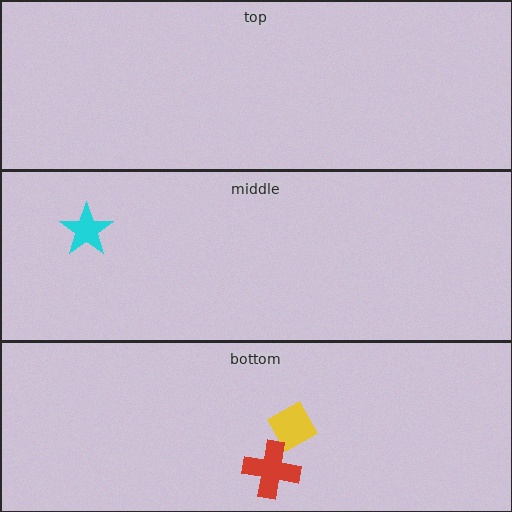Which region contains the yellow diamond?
The bottom region.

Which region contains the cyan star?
The middle region.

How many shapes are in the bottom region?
2.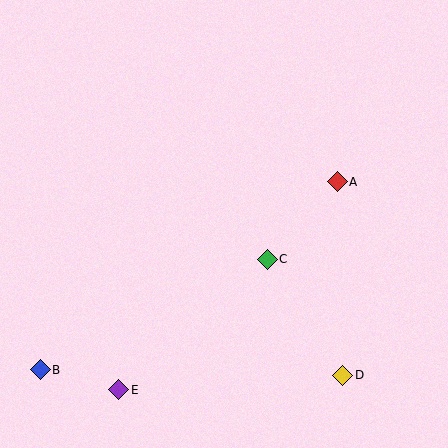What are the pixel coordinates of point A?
Point A is at (337, 182).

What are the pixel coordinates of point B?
Point B is at (40, 370).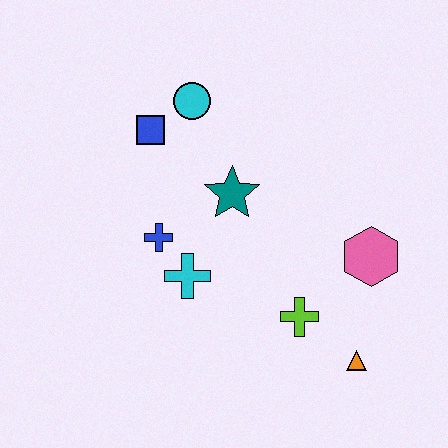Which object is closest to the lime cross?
The orange triangle is closest to the lime cross.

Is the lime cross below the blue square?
Yes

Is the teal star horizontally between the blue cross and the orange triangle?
Yes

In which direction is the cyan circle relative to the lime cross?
The cyan circle is above the lime cross.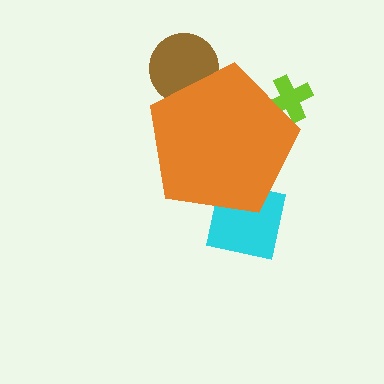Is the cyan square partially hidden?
Yes, the cyan square is partially hidden behind the orange pentagon.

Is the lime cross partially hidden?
Yes, the lime cross is partially hidden behind the orange pentagon.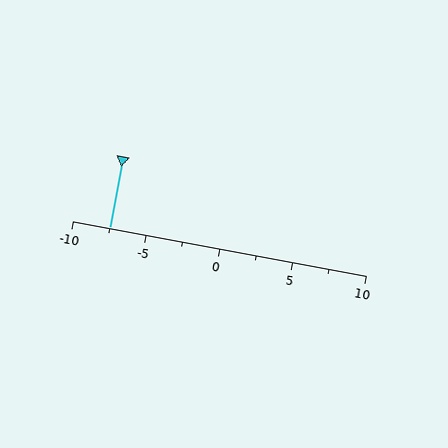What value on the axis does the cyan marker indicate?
The marker indicates approximately -7.5.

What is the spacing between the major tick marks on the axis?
The major ticks are spaced 5 apart.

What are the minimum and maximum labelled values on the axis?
The axis runs from -10 to 10.